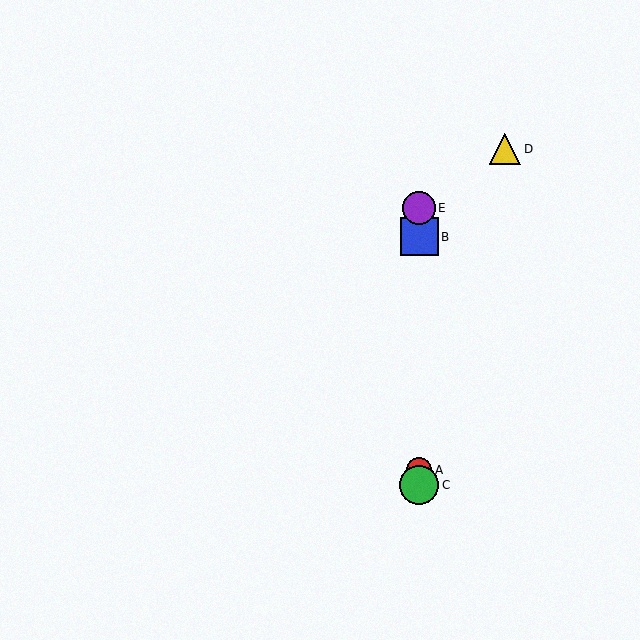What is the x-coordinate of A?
Object A is at x≈419.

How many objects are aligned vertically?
4 objects (A, B, C, E) are aligned vertically.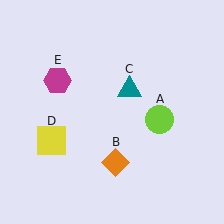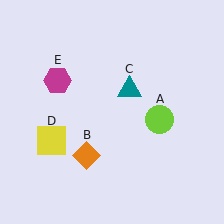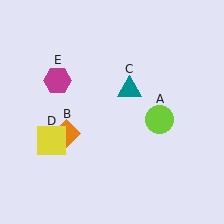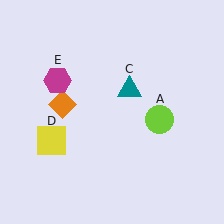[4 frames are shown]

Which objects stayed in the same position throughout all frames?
Lime circle (object A) and teal triangle (object C) and yellow square (object D) and magenta hexagon (object E) remained stationary.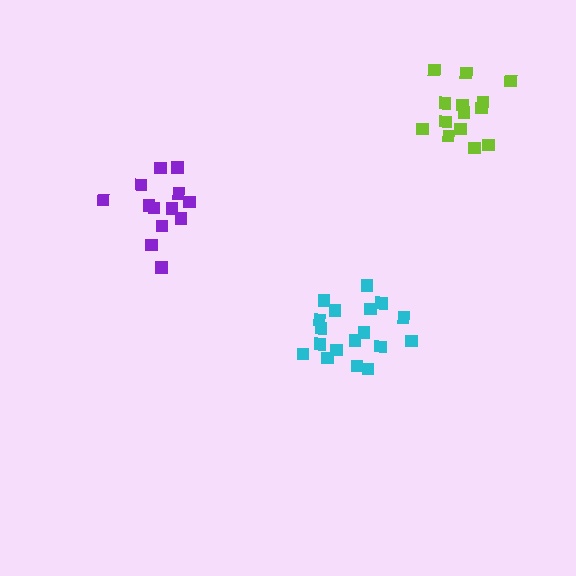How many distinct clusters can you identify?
There are 3 distinct clusters.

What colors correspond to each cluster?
The clusters are colored: cyan, lime, purple.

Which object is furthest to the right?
The lime cluster is rightmost.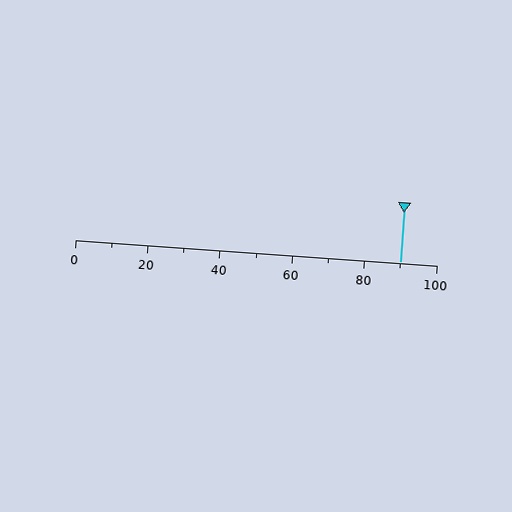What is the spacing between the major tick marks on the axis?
The major ticks are spaced 20 apart.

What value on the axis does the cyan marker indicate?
The marker indicates approximately 90.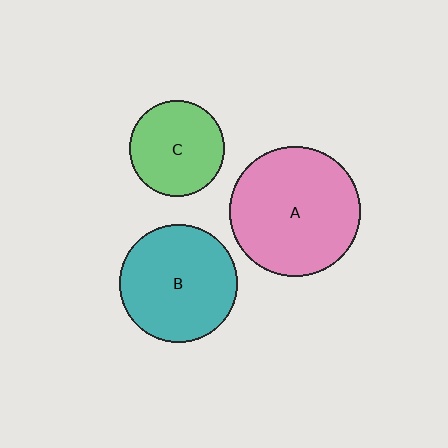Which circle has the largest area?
Circle A (pink).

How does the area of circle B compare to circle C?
Approximately 1.5 times.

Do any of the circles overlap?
No, none of the circles overlap.